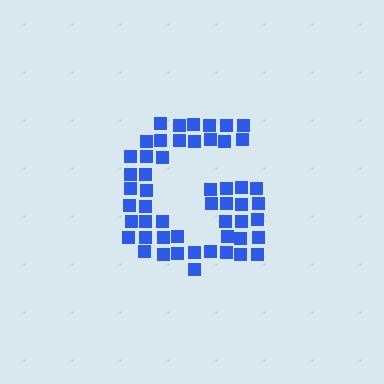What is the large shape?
The large shape is the letter G.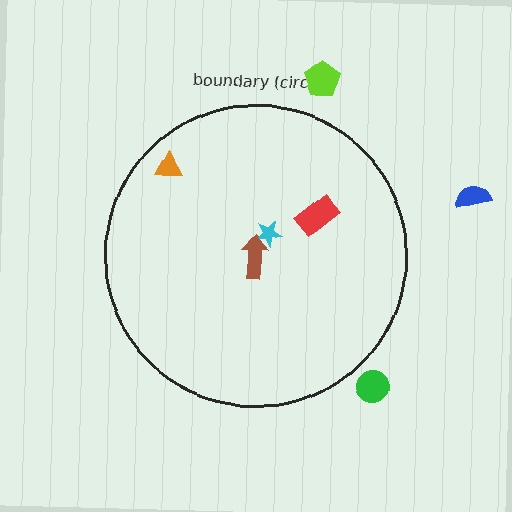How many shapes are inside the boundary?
4 inside, 3 outside.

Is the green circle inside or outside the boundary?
Outside.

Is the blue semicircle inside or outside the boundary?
Outside.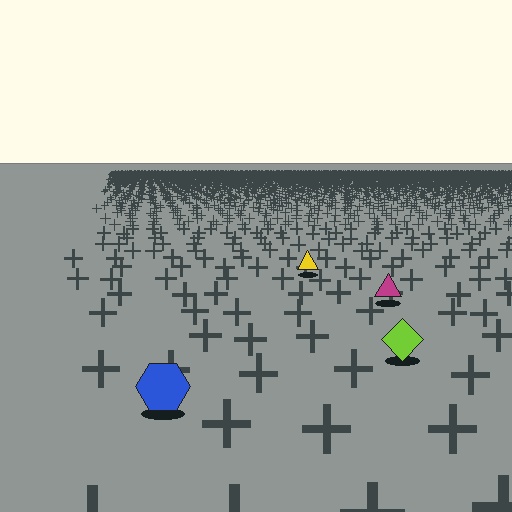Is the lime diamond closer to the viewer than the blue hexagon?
No. The blue hexagon is closer — you can tell from the texture gradient: the ground texture is coarser near it.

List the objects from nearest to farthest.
From nearest to farthest: the blue hexagon, the lime diamond, the magenta triangle, the yellow triangle.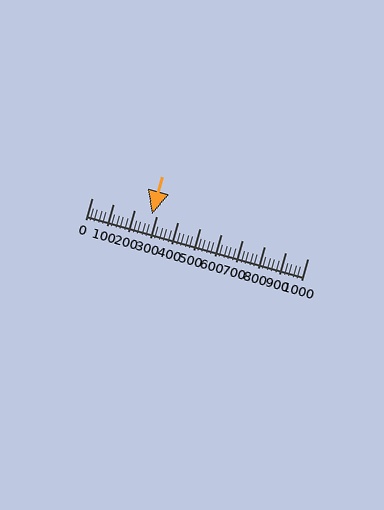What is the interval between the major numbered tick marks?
The major tick marks are spaced 100 units apart.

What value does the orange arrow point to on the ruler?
The orange arrow points to approximately 280.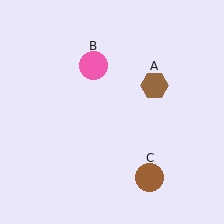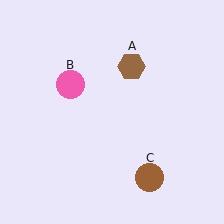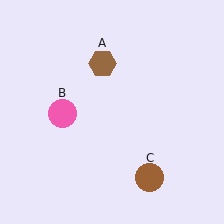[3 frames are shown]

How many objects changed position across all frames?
2 objects changed position: brown hexagon (object A), pink circle (object B).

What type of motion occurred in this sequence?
The brown hexagon (object A), pink circle (object B) rotated counterclockwise around the center of the scene.